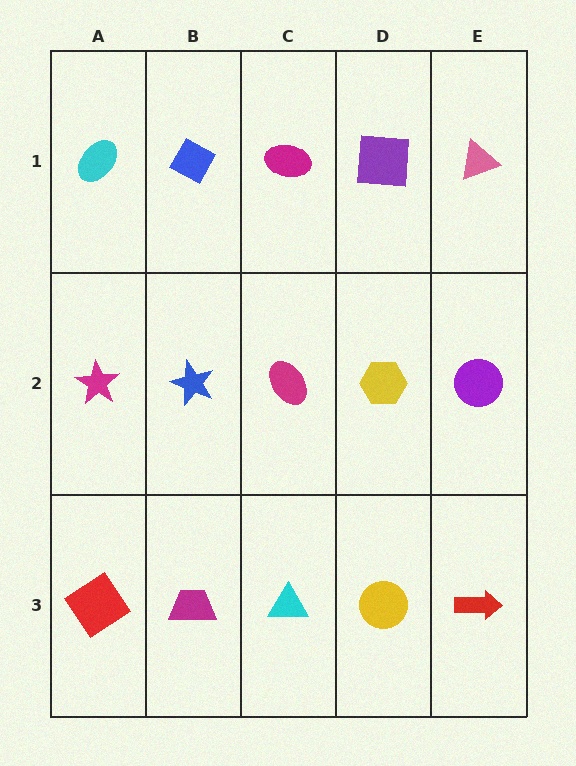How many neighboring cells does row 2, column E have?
3.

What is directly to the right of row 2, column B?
A magenta ellipse.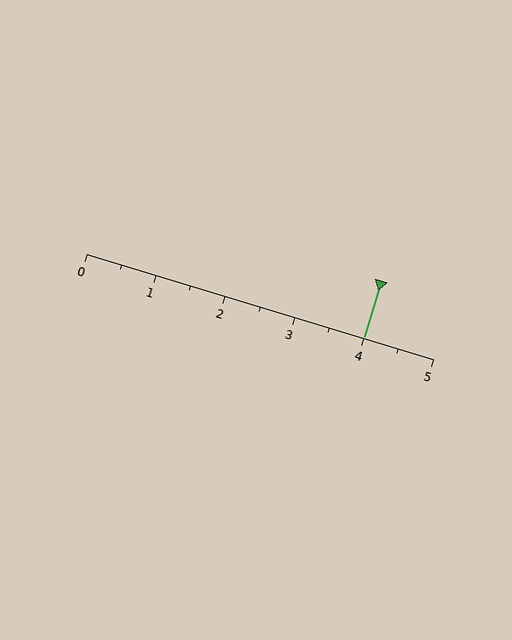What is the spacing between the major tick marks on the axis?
The major ticks are spaced 1 apart.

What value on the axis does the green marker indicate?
The marker indicates approximately 4.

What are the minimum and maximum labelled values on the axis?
The axis runs from 0 to 5.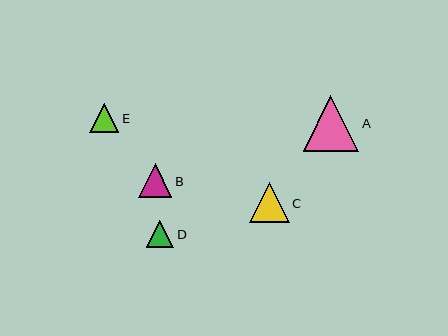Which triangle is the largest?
Triangle A is the largest with a size of approximately 56 pixels.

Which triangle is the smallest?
Triangle D is the smallest with a size of approximately 28 pixels.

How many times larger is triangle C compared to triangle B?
Triangle C is approximately 1.2 times the size of triangle B.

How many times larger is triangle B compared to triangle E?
Triangle B is approximately 1.2 times the size of triangle E.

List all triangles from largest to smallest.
From largest to smallest: A, C, B, E, D.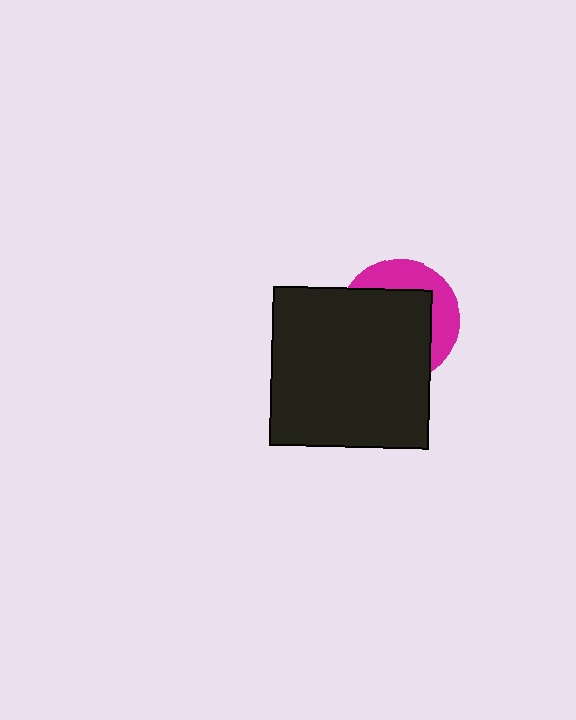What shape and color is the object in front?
The object in front is a black square.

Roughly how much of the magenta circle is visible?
A small part of it is visible (roughly 34%).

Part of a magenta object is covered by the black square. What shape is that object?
It is a circle.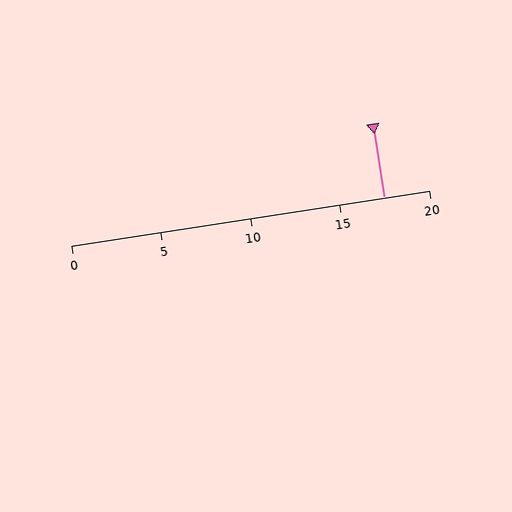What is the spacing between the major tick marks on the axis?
The major ticks are spaced 5 apart.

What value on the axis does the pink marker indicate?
The marker indicates approximately 17.5.